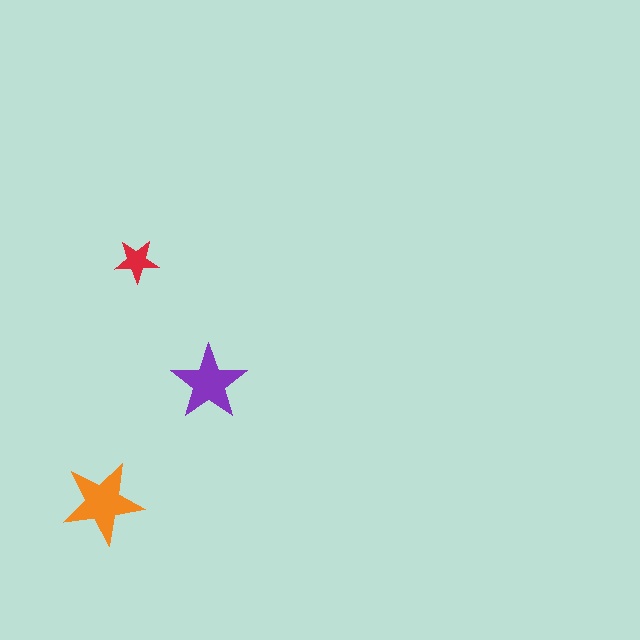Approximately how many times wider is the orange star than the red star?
About 2 times wider.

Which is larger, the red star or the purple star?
The purple one.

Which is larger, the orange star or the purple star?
The orange one.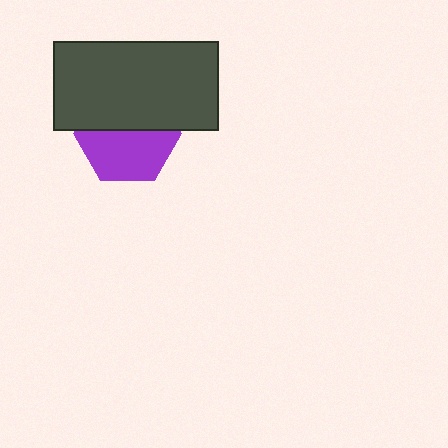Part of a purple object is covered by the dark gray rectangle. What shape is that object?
It is a hexagon.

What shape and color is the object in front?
The object in front is a dark gray rectangle.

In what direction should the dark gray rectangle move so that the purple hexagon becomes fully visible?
The dark gray rectangle should move up. That is the shortest direction to clear the overlap and leave the purple hexagon fully visible.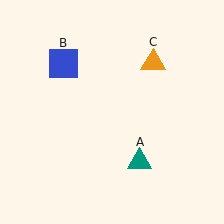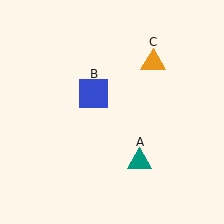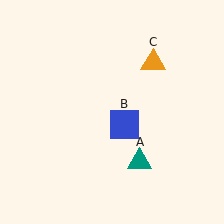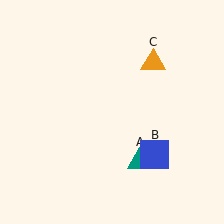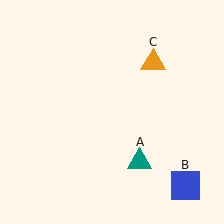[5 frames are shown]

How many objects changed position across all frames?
1 object changed position: blue square (object B).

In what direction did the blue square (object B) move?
The blue square (object B) moved down and to the right.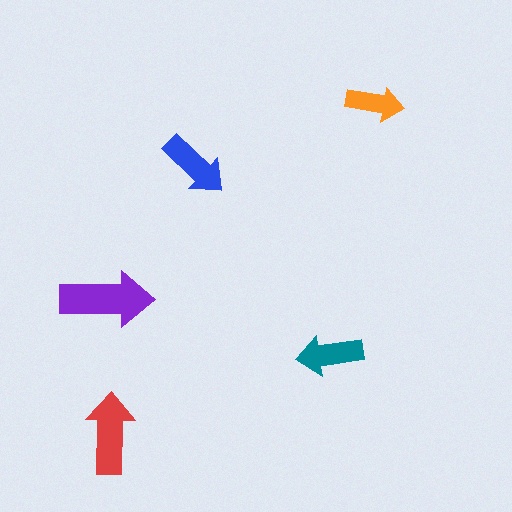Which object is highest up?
The orange arrow is topmost.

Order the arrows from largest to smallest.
the purple one, the red one, the blue one, the teal one, the orange one.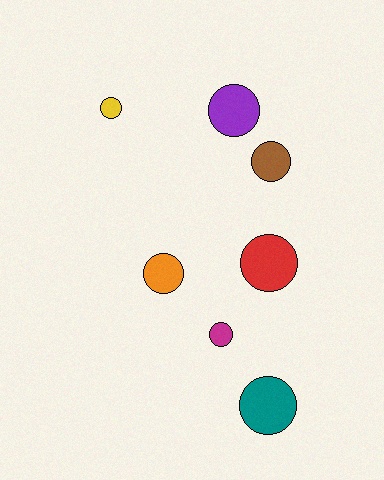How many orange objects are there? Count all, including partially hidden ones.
There is 1 orange object.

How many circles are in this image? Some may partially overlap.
There are 7 circles.